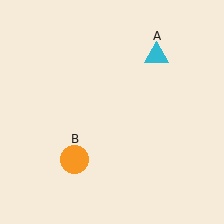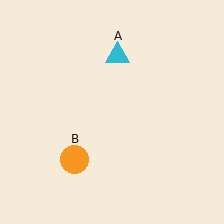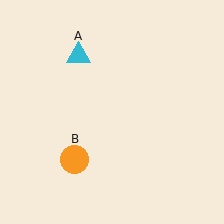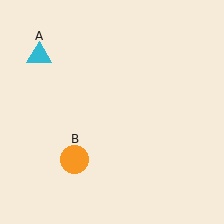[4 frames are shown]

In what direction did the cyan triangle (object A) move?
The cyan triangle (object A) moved left.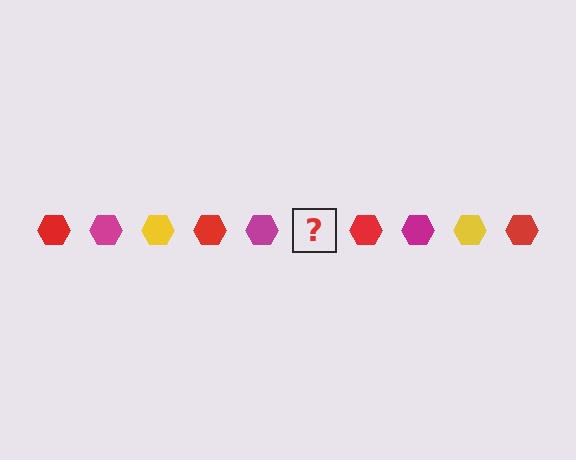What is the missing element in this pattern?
The missing element is a yellow hexagon.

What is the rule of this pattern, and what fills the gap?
The rule is that the pattern cycles through red, magenta, yellow hexagons. The gap should be filled with a yellow hexagon.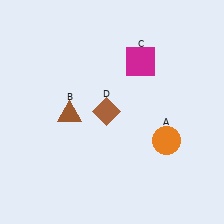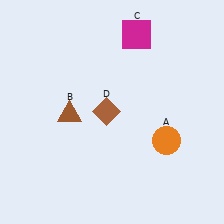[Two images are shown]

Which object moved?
The magenta square (C) moved up.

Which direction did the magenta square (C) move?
The magenta square (C) moved up.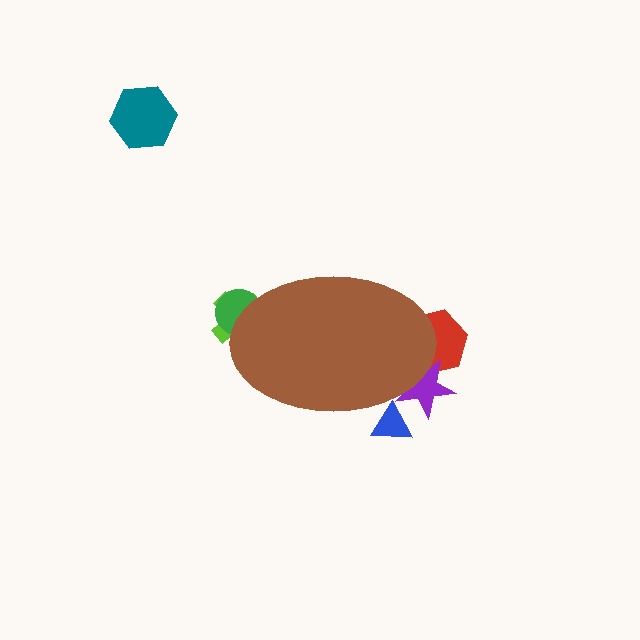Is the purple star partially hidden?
Yes, the purple star is partially hidden behind the brown ellipse.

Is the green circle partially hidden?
Yes, the green circle is partially hidden behind the brown ellipse.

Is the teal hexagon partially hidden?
No, the teal hexagon is fully visible.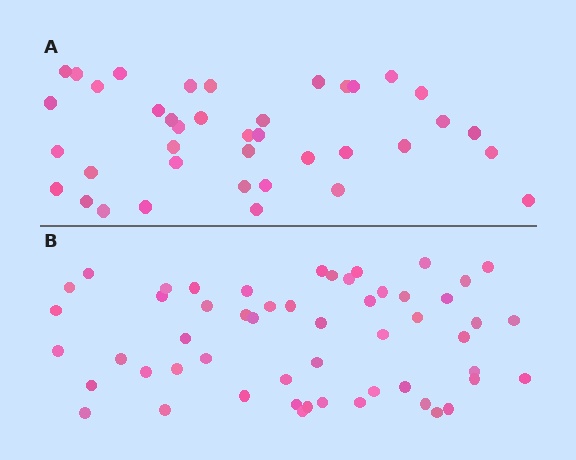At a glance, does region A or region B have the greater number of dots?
Region B (the bottom region) has more dots.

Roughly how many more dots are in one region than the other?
Region B has approximately 15 more dots than region A.